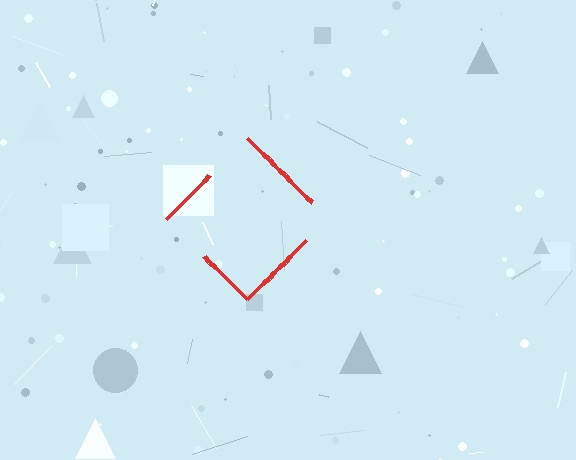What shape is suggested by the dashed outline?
The dashed outline suggests a diamond.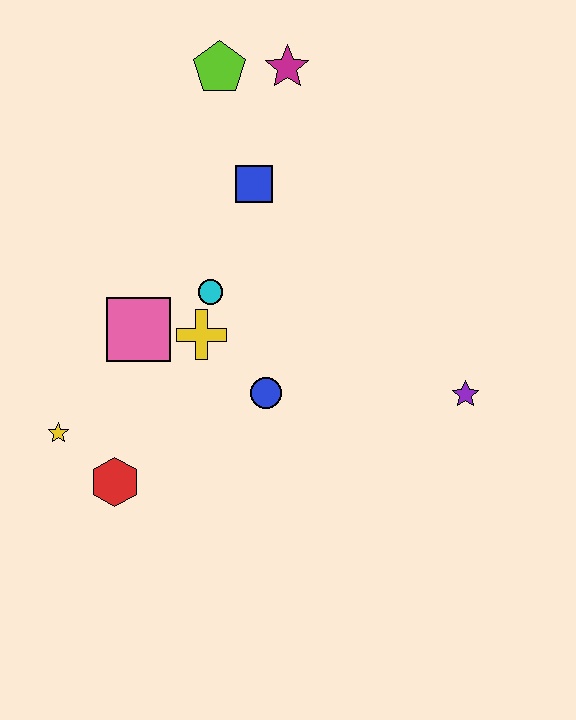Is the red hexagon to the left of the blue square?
Yes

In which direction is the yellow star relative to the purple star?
The yellow star is to the left of the purple star.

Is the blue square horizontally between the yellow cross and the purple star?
Yes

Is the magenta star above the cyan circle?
Yes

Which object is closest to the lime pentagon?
The magenta star is closest to the lime pentagon.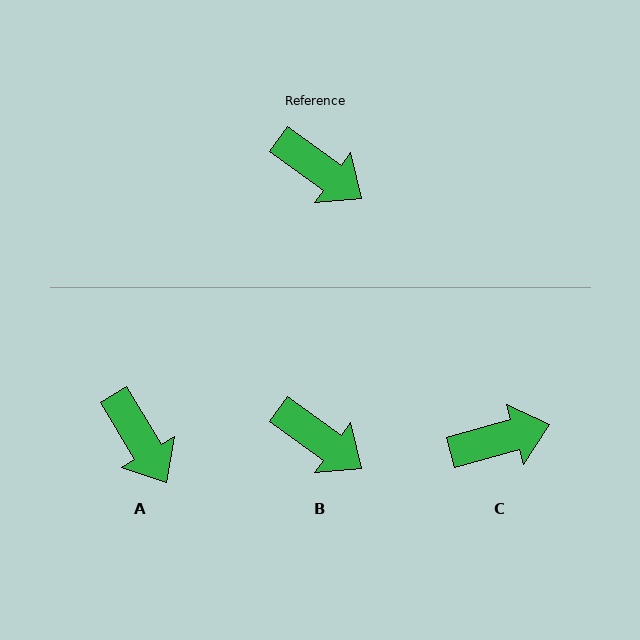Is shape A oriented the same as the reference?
No, it is off by about 23 degrees.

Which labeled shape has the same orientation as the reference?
B.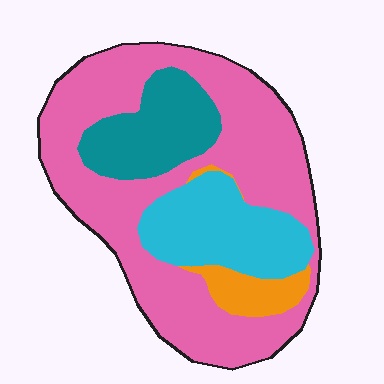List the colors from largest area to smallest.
From largest to smallest: pink, cyan, teal, orange.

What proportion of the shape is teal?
Teal covers roughly 15% of the shape.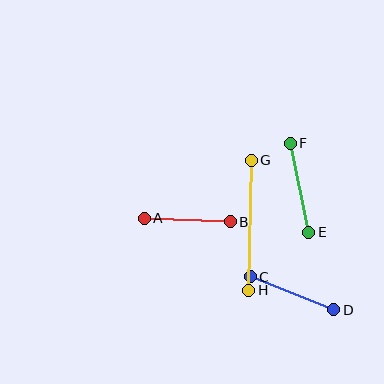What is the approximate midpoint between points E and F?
The midpoint is at approximately (299, 188) pixels.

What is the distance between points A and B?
The distance is approximately 86 pixels.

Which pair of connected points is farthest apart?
Points G and H are farthest apart.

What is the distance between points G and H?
The distance is approximately 130 pixels.